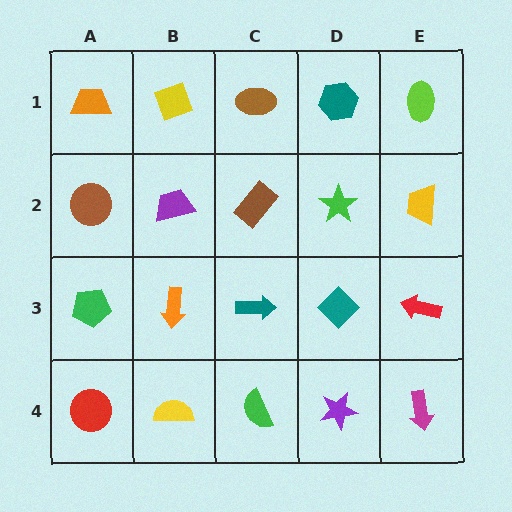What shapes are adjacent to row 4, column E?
A red arrow (row 3, column E), a purple star (row 4, column D).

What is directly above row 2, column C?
A brown ellipse.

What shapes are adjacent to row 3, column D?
A green star (row 2, column D), a purple star (row 4, column D), a teal arrow (row 3, column C), a red arrow (row 3, column E).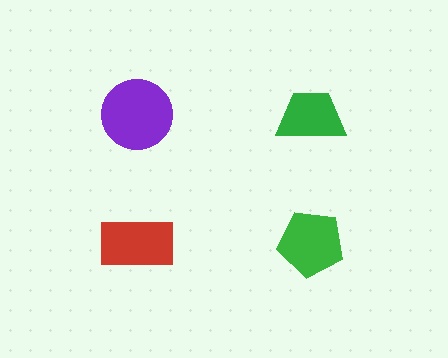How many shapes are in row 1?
2 shapes.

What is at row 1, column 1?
A purple circle.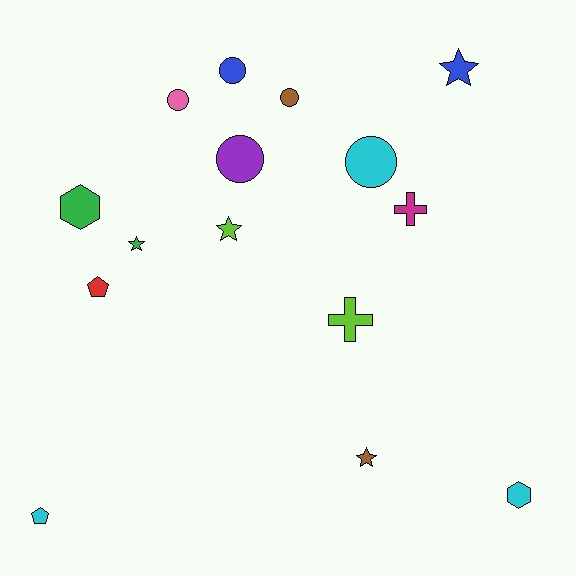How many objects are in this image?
There are 15 objects.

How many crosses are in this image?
There are 2 crosses.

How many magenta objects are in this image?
There is 1 magenta object.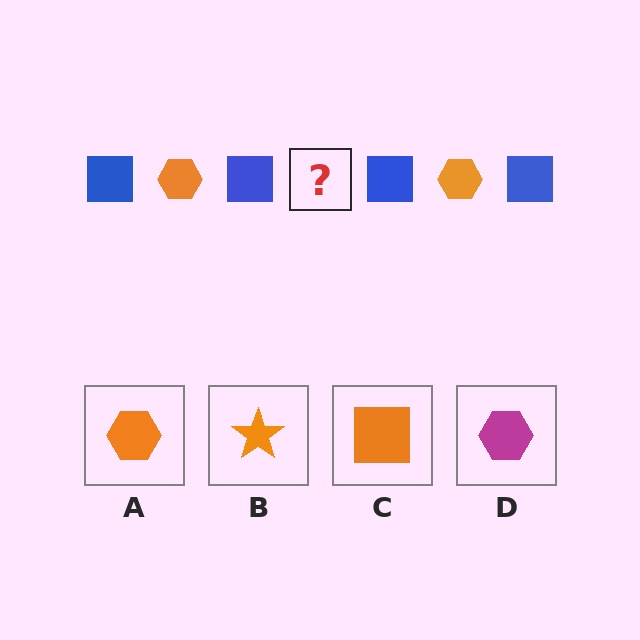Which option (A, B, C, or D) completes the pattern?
A.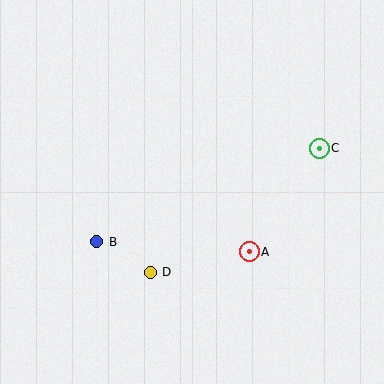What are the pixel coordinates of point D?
Point D is at (150, 273).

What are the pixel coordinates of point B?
Point B is at (97, 242).